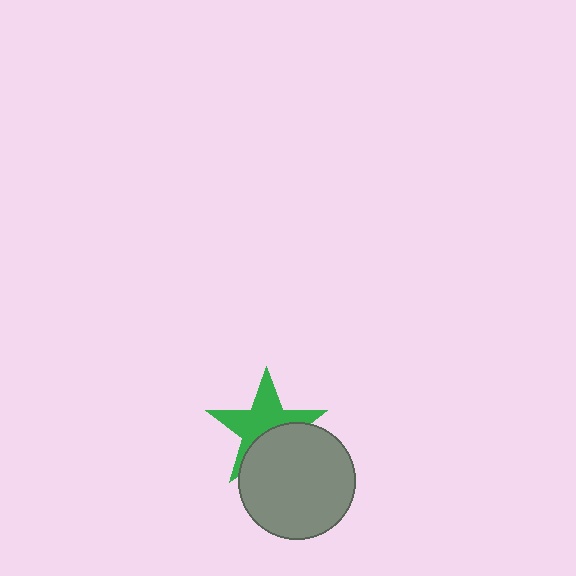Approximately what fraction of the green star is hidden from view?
Roughly 40% of the green star is hidden behind the gray circle.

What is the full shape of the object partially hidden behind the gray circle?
The partially hidden object is a green star.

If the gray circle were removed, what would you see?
You would see the complete green star.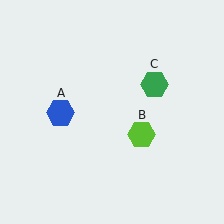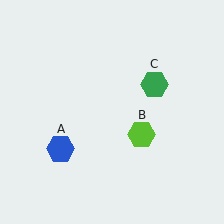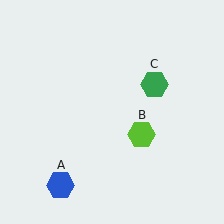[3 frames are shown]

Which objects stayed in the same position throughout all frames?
Lime hexagon (object B) and green hexagon (object C) remained stationary.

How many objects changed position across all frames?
1 object changed position: blue hexagon (object A).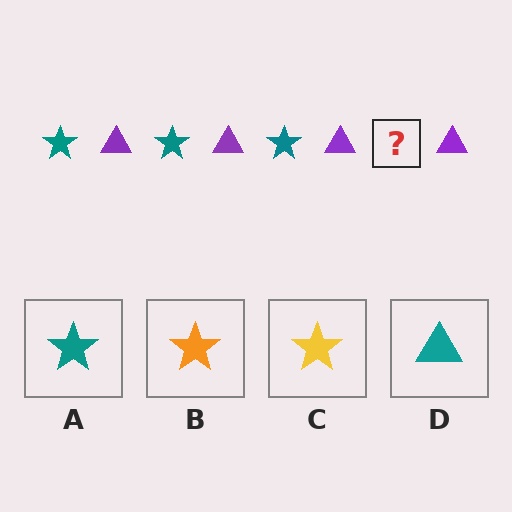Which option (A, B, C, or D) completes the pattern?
A.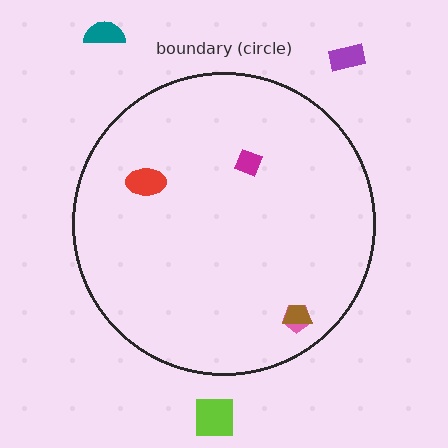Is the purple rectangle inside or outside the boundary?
Outside.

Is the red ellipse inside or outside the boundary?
Inside.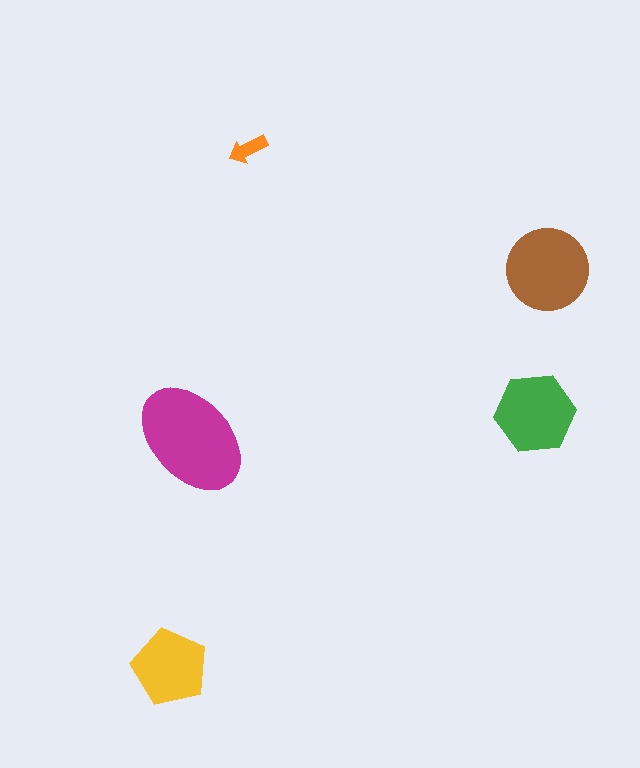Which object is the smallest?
The orange arrow.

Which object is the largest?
The magenta ellipse.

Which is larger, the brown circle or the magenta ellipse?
The magenta ellipse.